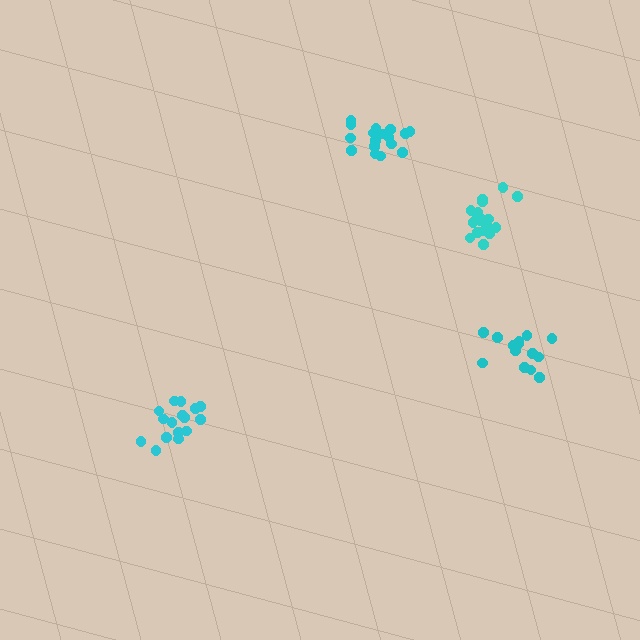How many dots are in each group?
Group 1: 16 dots, Group 2: 18 dots, Group 3: 19 dots, Group 4: 14 dots (67 total).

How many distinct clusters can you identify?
There are 4 distinct clusters.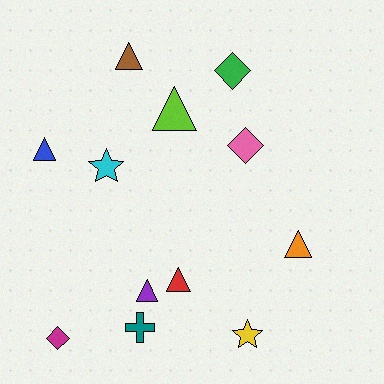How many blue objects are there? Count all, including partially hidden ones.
There is 1 blue object.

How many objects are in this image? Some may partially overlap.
There are 12 objects.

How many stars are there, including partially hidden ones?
There are 2 stars.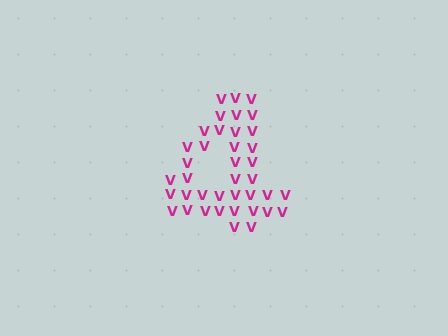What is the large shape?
The large shape is the digit 4.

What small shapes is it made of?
It is made of small letter V's.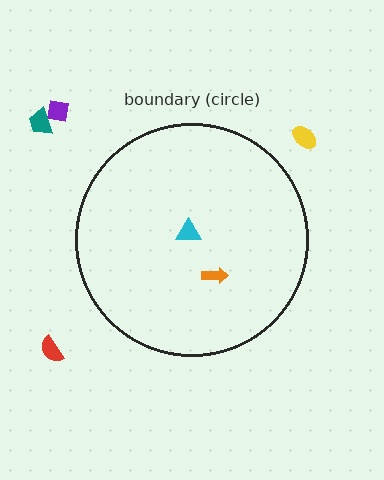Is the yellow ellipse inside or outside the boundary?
Outside.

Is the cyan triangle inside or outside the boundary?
Inside.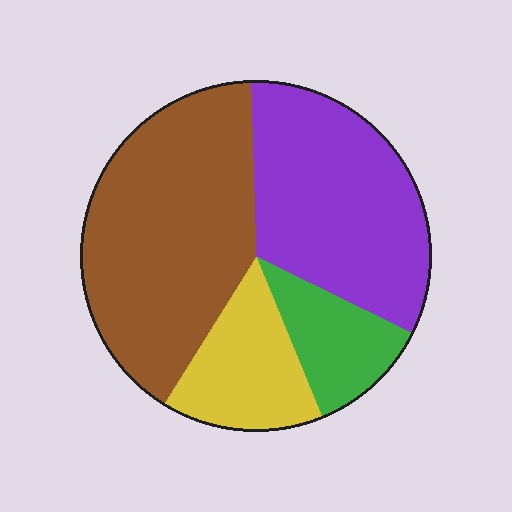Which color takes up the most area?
Brown, at roughly 40%.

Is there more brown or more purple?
Brown.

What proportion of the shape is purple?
Purple takes up about one third (1/3) of the shape.